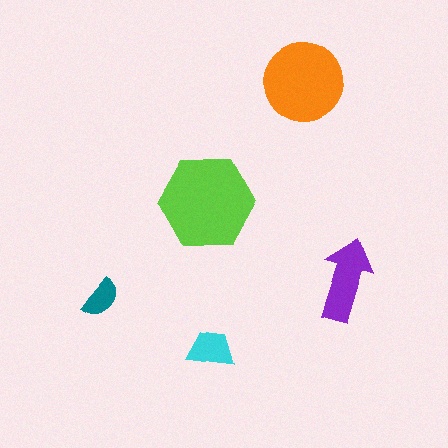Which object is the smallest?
The teal semicircle.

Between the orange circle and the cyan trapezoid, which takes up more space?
The orange circle.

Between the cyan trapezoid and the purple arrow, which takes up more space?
The purple arrow.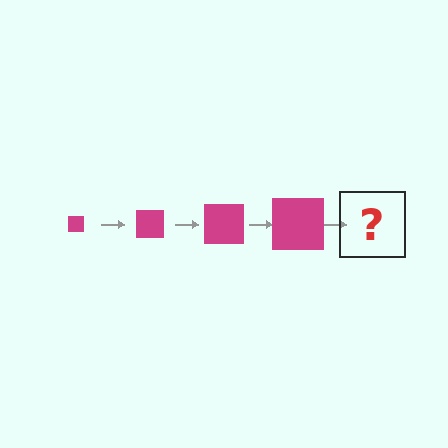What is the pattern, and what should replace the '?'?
The pattern is that the square gets progressively larger each step. The '?' should be a magenta square, larger than the previous one.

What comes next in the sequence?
The next element should be a magenta square, larger than the previous one.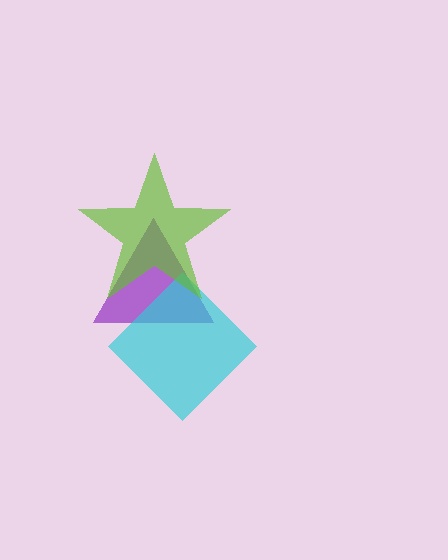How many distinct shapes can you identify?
There are 3 distinct shapes: a purple triangle, a cyan diamond, a lime star.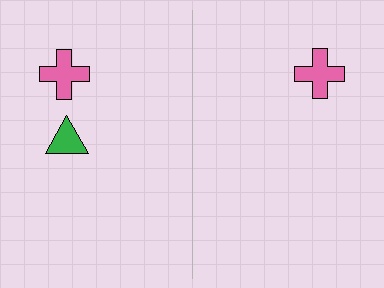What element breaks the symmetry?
A green triangle is missing from the right side.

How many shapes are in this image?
There are 3 shapes in this image.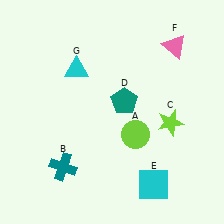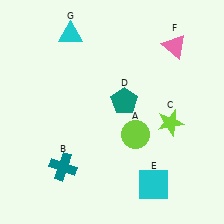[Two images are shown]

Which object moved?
The cyan triangle (G) moved up.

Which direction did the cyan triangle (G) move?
The cyan triangle (G) moved up.